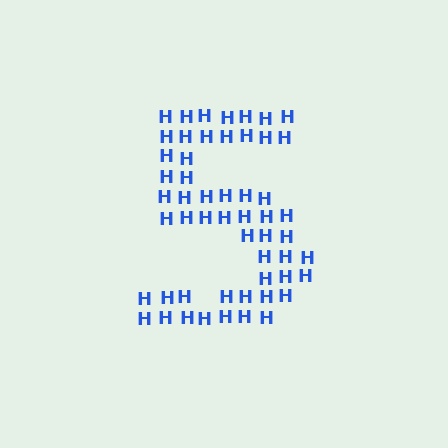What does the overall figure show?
The overall figure shows the digit 5.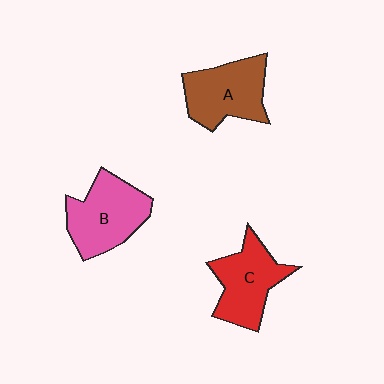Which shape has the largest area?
Shape B (pink).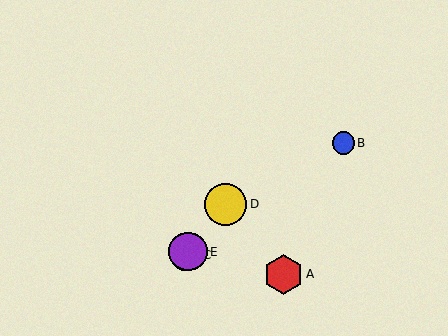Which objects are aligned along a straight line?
Objects C, D, E are aligned along a straight line.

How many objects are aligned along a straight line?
3 objects (C, D, E) are aligned along a straight line.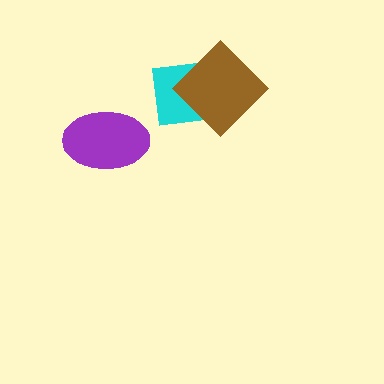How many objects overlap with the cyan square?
1 object overlaps with the cyan square.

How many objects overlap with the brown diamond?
1 object overlaps with the brown diamond.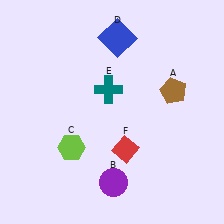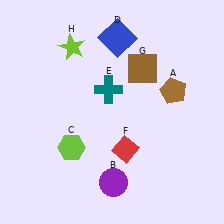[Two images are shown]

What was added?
A brown square (G), a lime star (H) were added in Image 2.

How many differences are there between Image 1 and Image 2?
There are 2 differences between the two images.